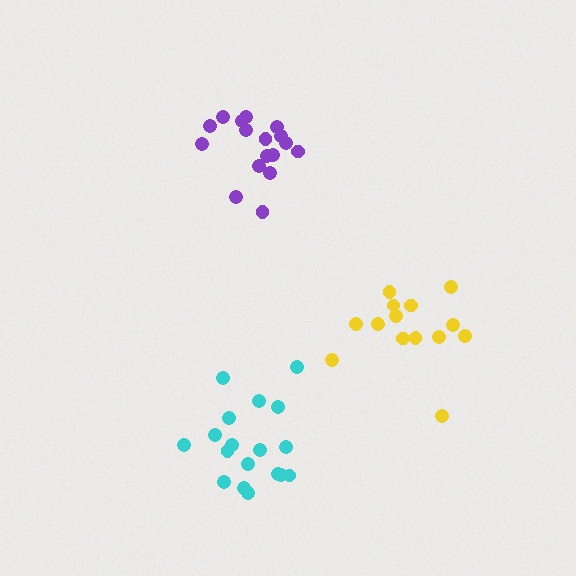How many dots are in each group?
Group 1: 14 dots, Group 2: 17 dots, Group 3: 18 dots (49 total).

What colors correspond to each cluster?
The clusters are colored: yellow, purple, cyan.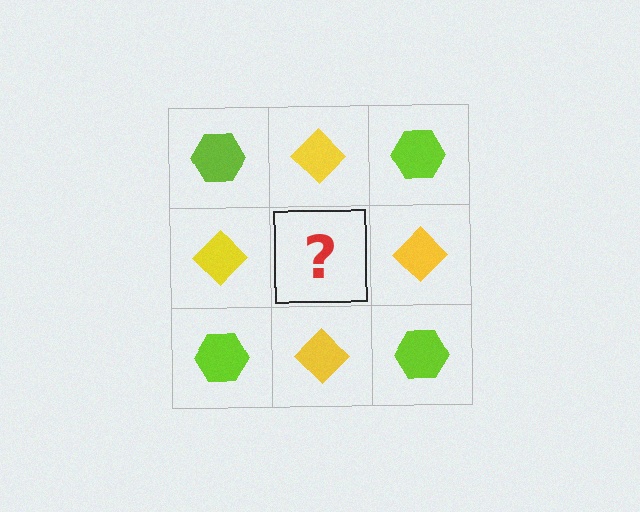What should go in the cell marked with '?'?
The missing cell should contain a lime hexagon.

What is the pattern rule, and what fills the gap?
The rule is that it alternates lime hexagon and yellow diamond in a checkerboard pattern. The gap should be filled with a lime hexagon.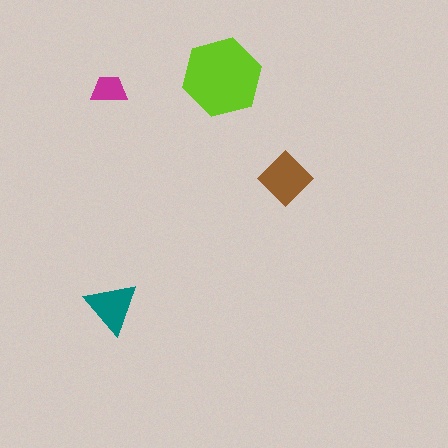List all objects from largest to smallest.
The lime hexagon, the brown diamond, the teal triangle, the magenta trapezoid.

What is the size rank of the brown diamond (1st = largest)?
2nd.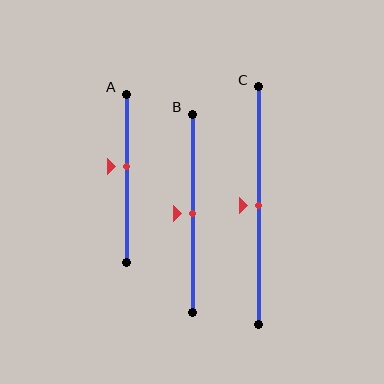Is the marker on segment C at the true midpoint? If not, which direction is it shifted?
Yes, the marker on segment C is at the true midpoint.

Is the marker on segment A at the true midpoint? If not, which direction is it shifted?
No, the marker on segment A is shifted upward by about 7% of the segment length.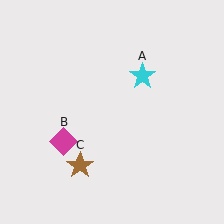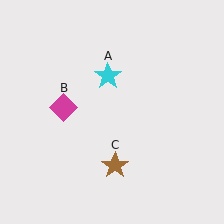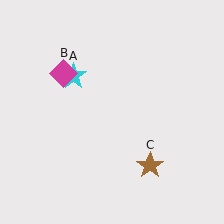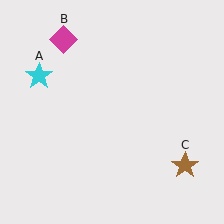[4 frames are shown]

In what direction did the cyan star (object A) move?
The cyan star (object A) moved left.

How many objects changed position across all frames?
3 objects changed position: cyan star (object A), magenta diamond (object B), brown star (object C).